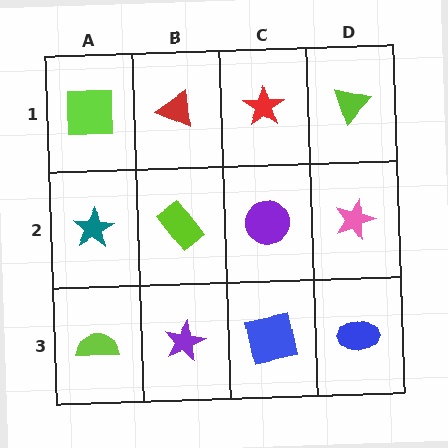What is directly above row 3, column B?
A lime rectangle.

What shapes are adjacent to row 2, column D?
A lime triangle (row 1, column D), a blue ellipse (row 3, column D), a purple circle (row 2, column C).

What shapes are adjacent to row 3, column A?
A teal star (row 2, column A), a purple star (row 3, column B).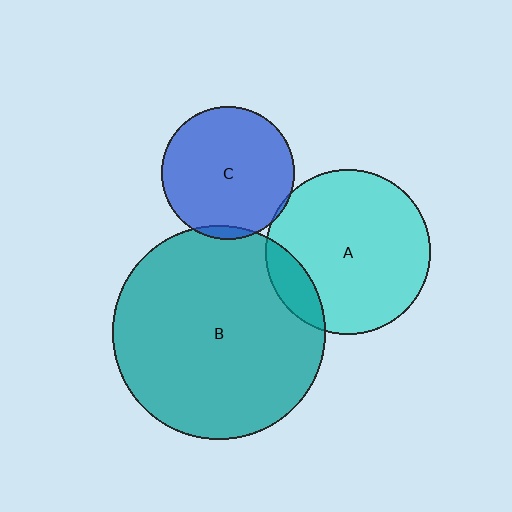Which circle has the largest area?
Circle B (teal).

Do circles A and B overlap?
Yes.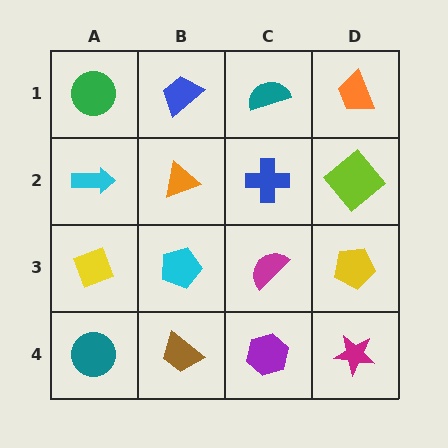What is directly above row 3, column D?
A lime diamond.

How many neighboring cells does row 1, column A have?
2.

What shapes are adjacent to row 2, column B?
A blue trapezoid (row 1, column B), a cyan pentagon (row 3, column B), a cyan arrow (row 2, column A), a blue cross (row 2, column C).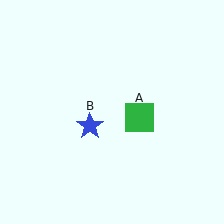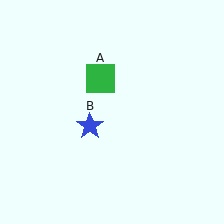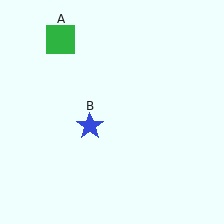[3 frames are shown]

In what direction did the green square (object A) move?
The green square (object A) moved up and to the left.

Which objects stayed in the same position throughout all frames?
Blue star (object B) remained stationary.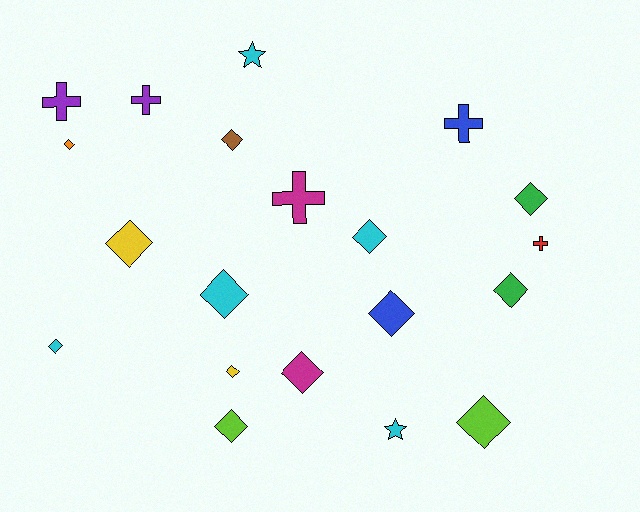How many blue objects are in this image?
There are 2 blue objects.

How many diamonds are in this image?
There are 13 diamonds.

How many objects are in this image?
There are 20 objects.